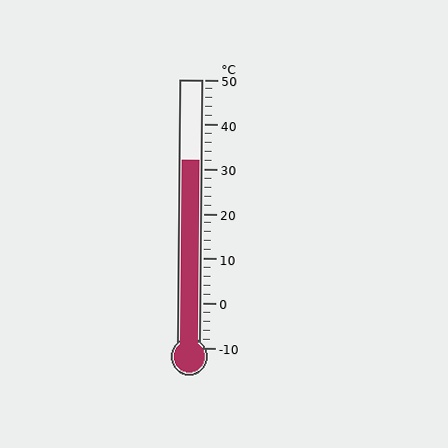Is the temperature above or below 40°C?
The temperature is below 40°C.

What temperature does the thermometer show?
The thermometer shows approximately 32°C.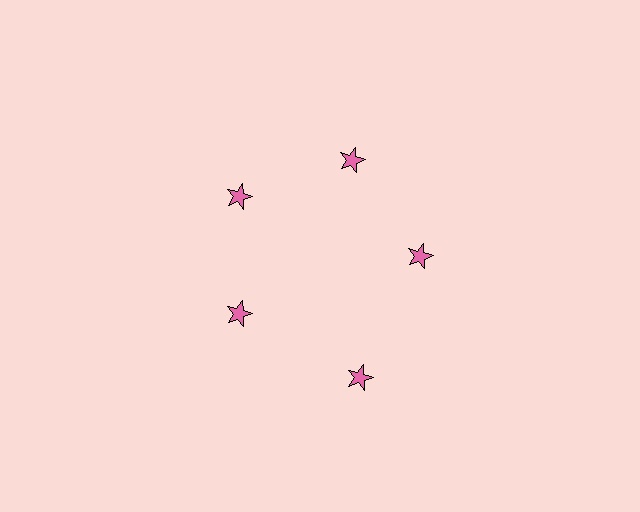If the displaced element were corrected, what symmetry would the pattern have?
It would have 5-fold rotational symmetry — the pattern would map onto itself every 72 degrees.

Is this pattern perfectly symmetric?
No. The 5 pink stars are arranged in a ring, but one element near the 5 o'clock position is pushed outward from the center, breaking the 5-fold rotational symmetry.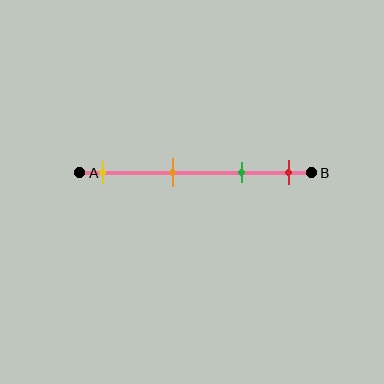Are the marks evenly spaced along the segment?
No, the marks are not evenly spaced.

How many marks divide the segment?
There are 4 marks dividing the segment.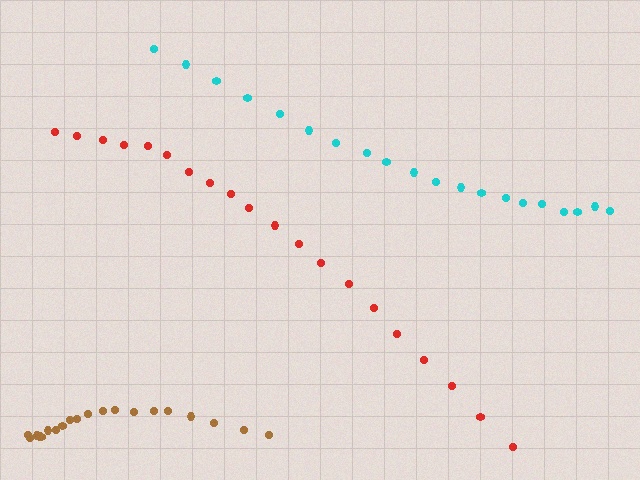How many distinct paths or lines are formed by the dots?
There are 3 distinct paths.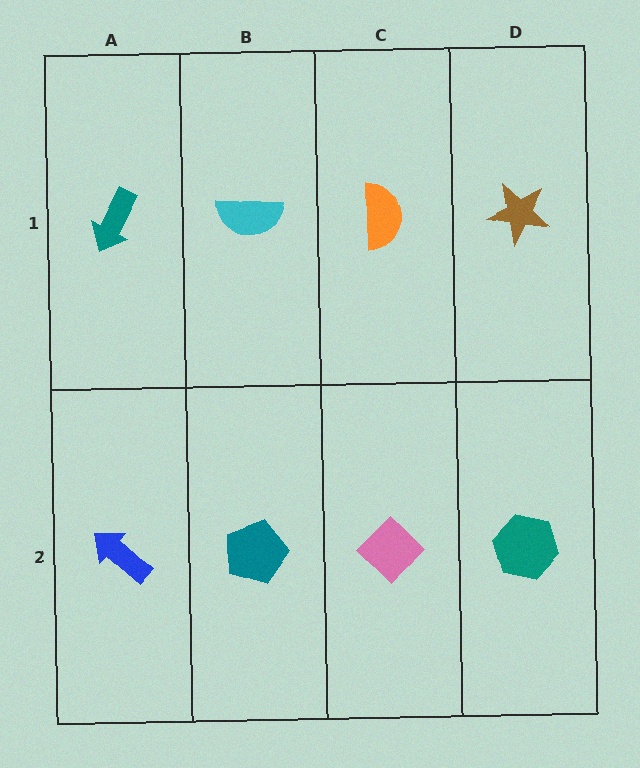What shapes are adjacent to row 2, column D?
A brown star (row 1, column D), a pink diamond (row 2, column C).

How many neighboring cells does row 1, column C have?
3.